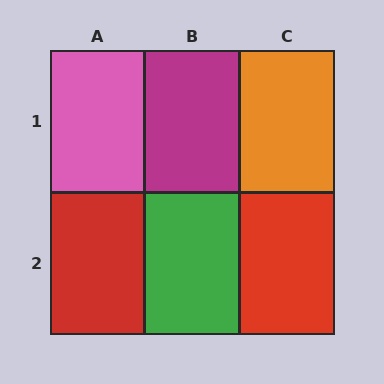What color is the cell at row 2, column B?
Green.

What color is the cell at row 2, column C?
Red.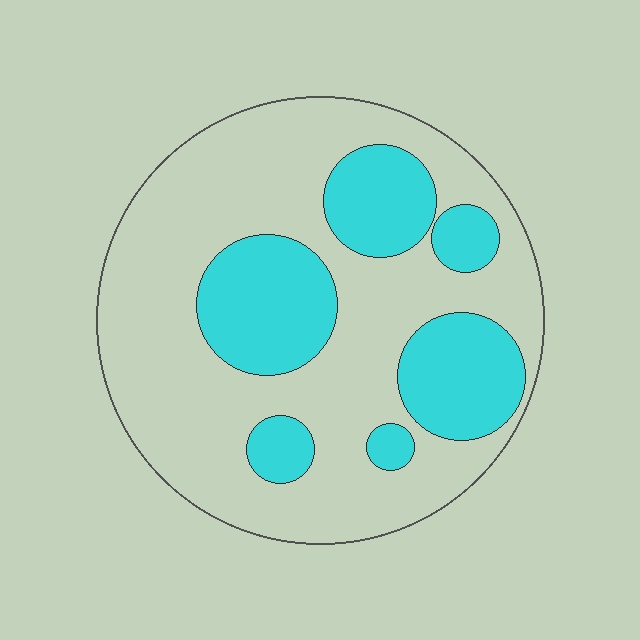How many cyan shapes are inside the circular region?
6.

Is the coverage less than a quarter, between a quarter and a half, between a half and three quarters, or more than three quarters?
Between a quarter and a half.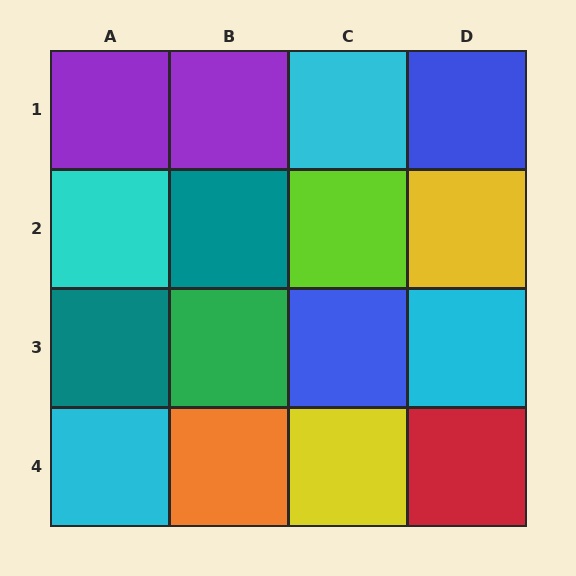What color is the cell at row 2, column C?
Lime.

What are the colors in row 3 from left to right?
Teal, green, blue, cyan.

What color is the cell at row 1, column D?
Blue.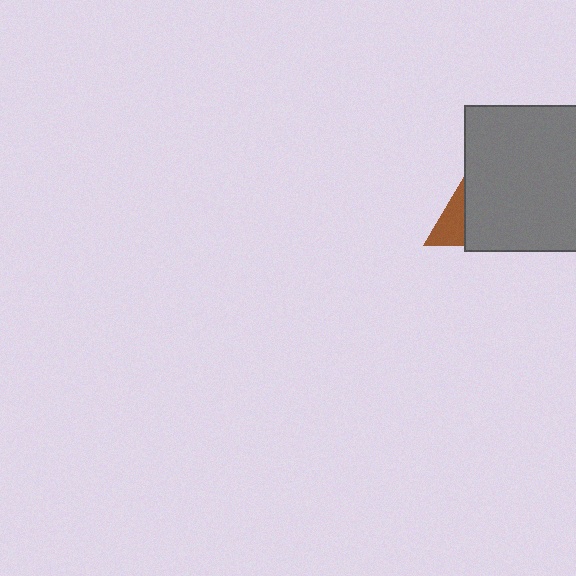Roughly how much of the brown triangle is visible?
A small part of it is visible (roughly 35%).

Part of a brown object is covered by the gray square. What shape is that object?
It is a triangle.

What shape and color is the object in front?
The object in front is a gray square.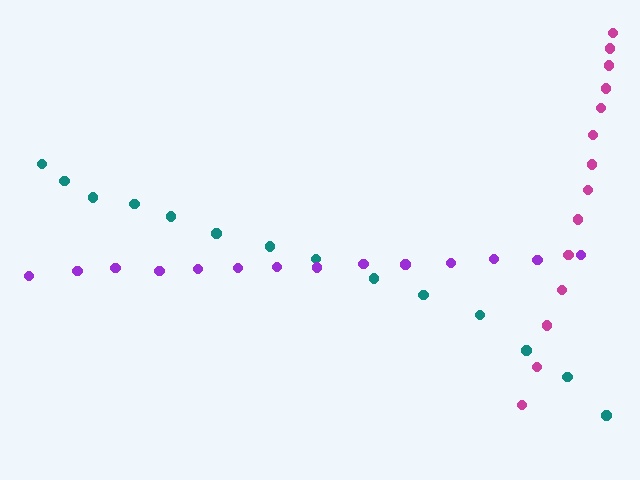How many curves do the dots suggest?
There are 3 distinct paths.